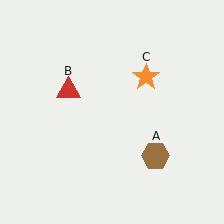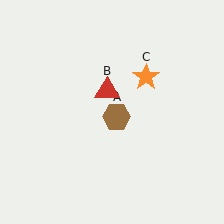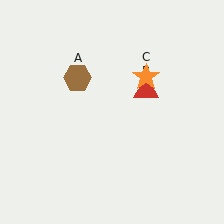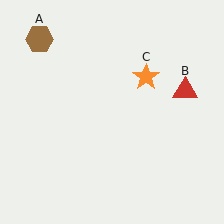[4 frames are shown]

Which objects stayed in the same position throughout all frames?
Orange star (object C) remained stationary.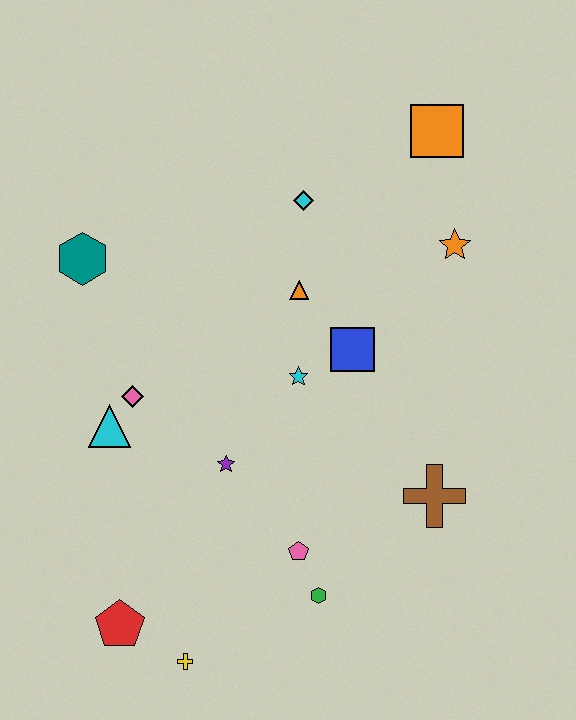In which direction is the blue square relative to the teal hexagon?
The blue square is to the right of the teal hexagon.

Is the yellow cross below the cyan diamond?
Yes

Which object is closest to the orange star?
The orange square is closest to the orange star.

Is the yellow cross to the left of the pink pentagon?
Yes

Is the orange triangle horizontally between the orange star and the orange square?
No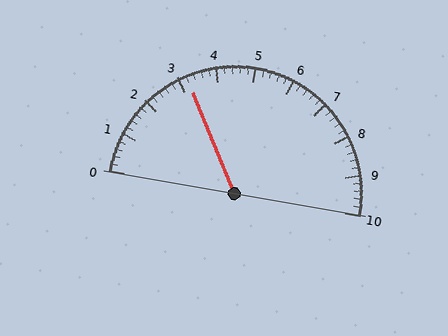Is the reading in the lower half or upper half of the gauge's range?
The reading is in the lower half of the range (0 to 10).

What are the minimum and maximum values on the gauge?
The gauge ranges from 0 to 10.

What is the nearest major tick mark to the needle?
The nearest major tick mark is 3.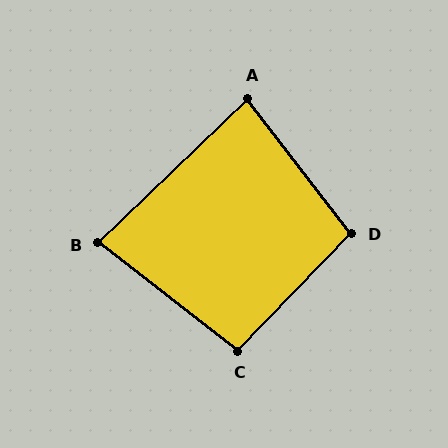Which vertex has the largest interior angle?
D, at approximately 98 degrees.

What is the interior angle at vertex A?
Approximately 84 degrees (acute).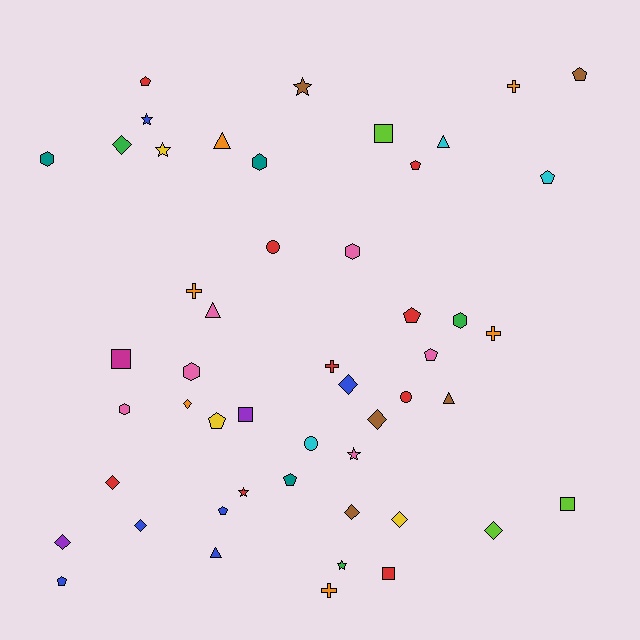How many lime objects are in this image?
There are 3 lime objects.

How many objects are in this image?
There are 50 objects.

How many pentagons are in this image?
There are 10 pentagons.